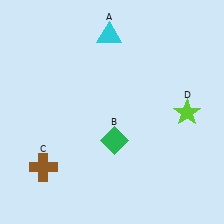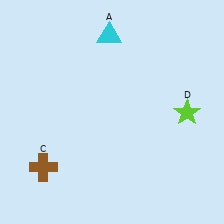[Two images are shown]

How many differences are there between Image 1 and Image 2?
There is 1 difference between the two images.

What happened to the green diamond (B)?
The green diamond (B) was removed in Image 2. It was in the bottom-right area of Image 1.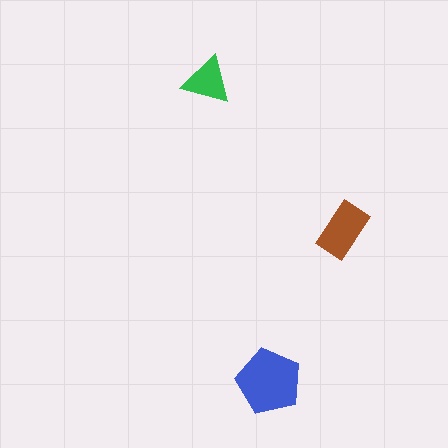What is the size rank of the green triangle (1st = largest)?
3rd.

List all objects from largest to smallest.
The blue pentagon, the brown rectangle, the green triangle.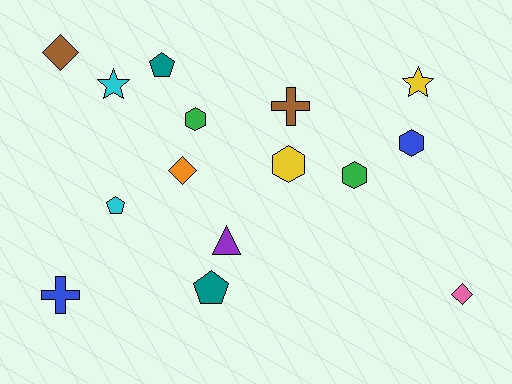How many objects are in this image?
There are 15 objects.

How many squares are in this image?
There are no squares.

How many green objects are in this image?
There are 2 green objects.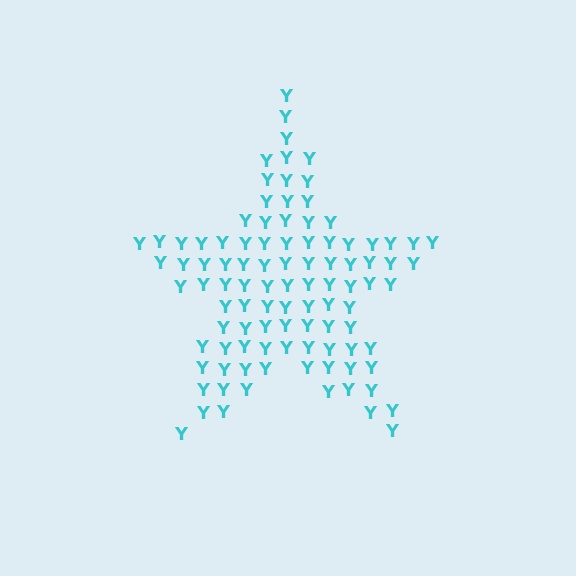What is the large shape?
The large shape is a star.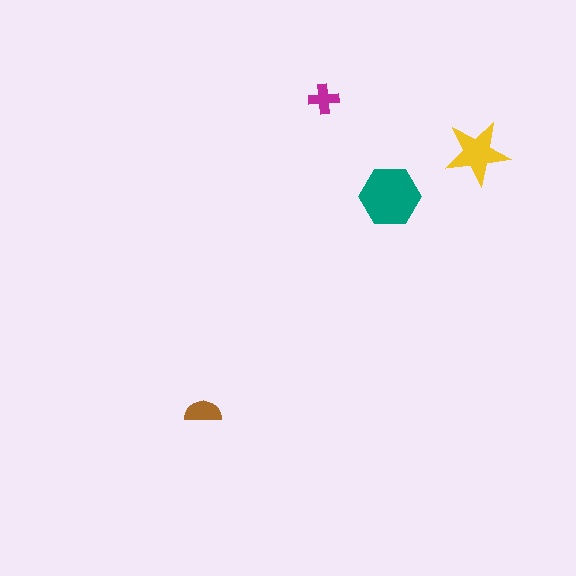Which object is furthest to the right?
The yellow star is rightmost.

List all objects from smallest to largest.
The magenta cross, the brown semicircle, the yellow star, the teal hexagon.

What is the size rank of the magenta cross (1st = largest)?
4th.